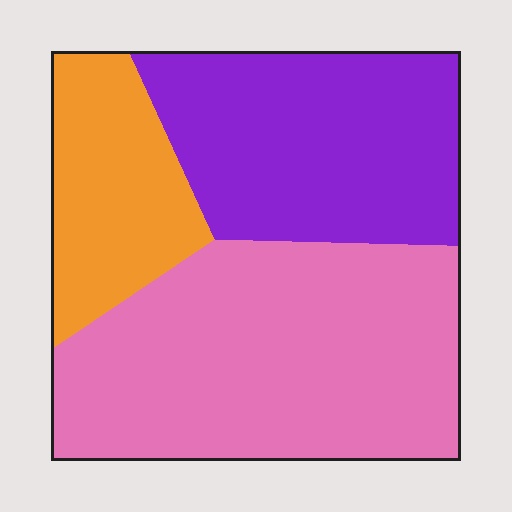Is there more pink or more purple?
Pink.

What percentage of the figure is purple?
Purple covers 33% of the figure.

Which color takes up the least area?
Orange, at roughly 20%.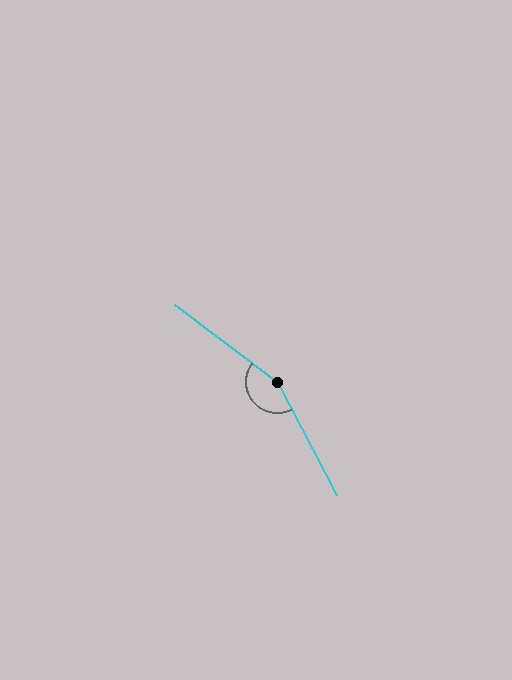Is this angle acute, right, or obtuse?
It is obtuse.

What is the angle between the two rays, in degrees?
Approximately 154 degrees.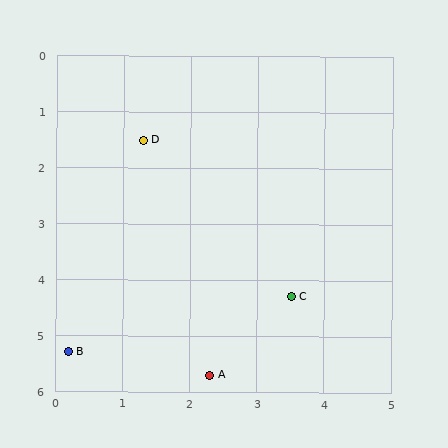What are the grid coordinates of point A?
Point A is at approximately (2.3, 5.7).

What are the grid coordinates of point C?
Point C is at approximately (3.5, 4.3).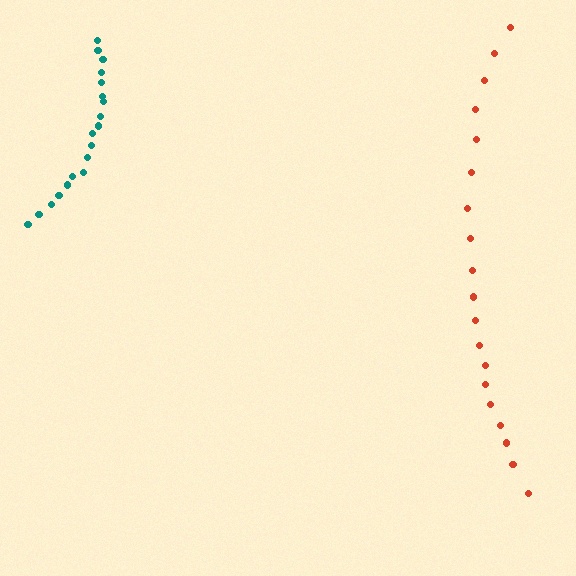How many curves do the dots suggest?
There are 2 distinct paths.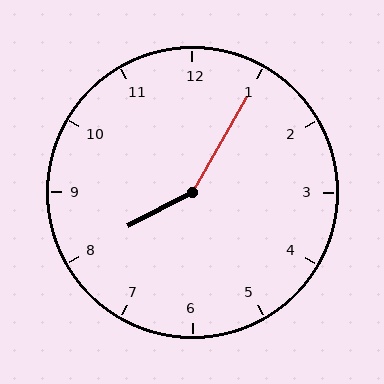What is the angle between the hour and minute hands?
Approximately 148 degrees.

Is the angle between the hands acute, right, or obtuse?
It is obtuse.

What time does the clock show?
8:05.